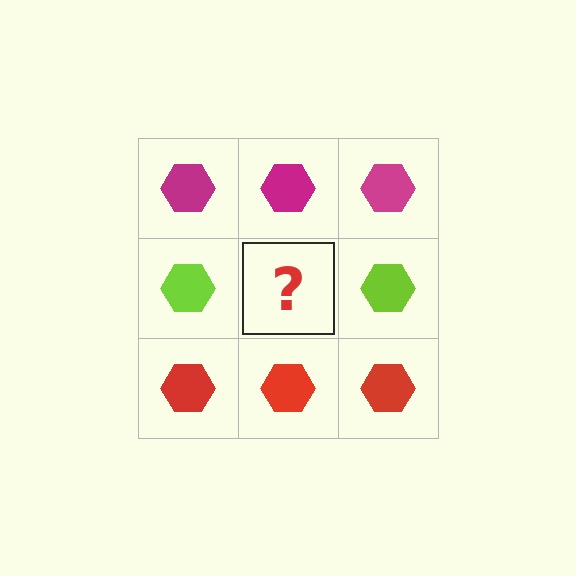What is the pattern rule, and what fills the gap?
The rule is that each row has a consistent color. The gap should be filled with a lime hexagon.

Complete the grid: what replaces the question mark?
The question mark should be replaced with a lime hexagon.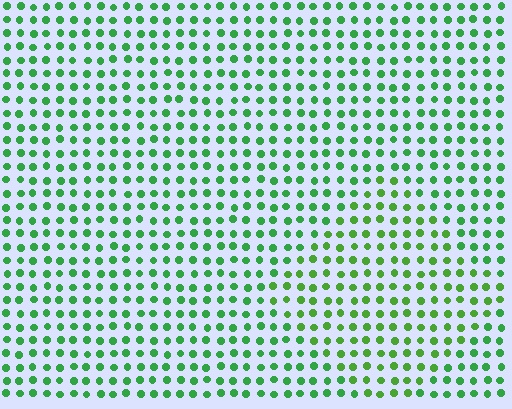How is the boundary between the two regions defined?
The boundary is defined purely by a slight shift in hue (about 22 degrees). Spacing, size, and orientation are identical on both sides.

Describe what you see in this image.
The image is filled with small green elements in a uniform arrangement. A diamond-shaped region is visible where the elements are tinted to a slightly different hue, forming a subtle color boundary.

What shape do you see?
I see a diamond.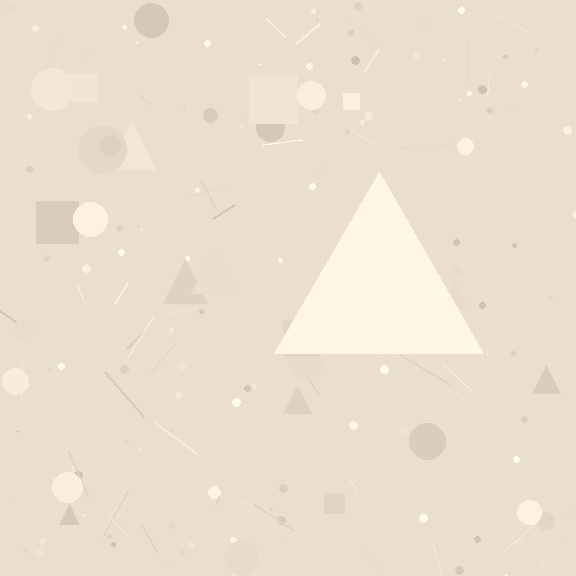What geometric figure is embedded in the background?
A triangle is embedded in the background.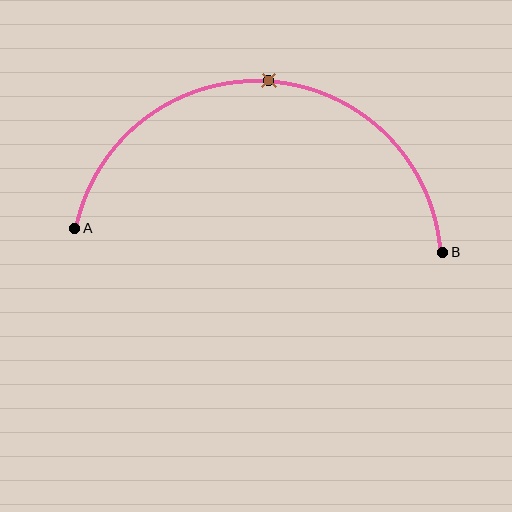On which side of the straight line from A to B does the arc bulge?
The arc bulges above the straight line connecting A and B.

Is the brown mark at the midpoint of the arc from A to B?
Yes. The brown mark lies on the arc at equal arc-length from both A and B — it is the arc midpoint.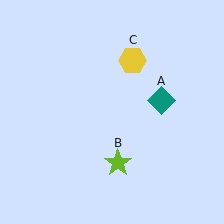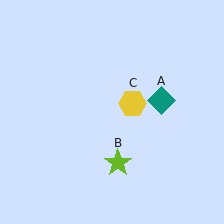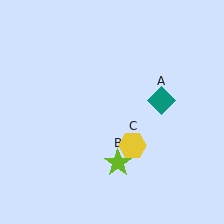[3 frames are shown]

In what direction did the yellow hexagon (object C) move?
The yellow hexagon (object C) moved down.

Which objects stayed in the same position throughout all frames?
Teal diamond (object A) and lime star (object B) remained stationary.